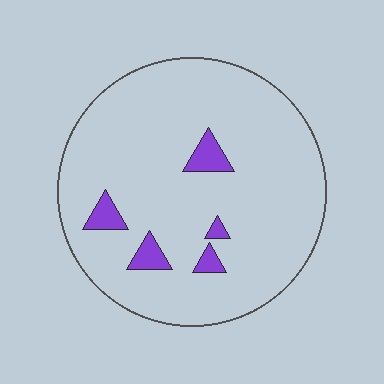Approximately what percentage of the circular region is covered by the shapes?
Approximately 5%.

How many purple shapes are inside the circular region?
5.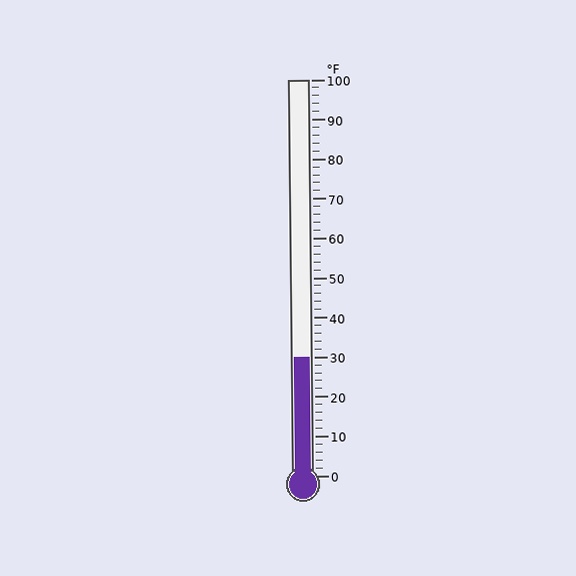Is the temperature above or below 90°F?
The temperature is below 90°F.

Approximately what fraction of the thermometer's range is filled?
The thermometer is filled to approximately 30% of its range.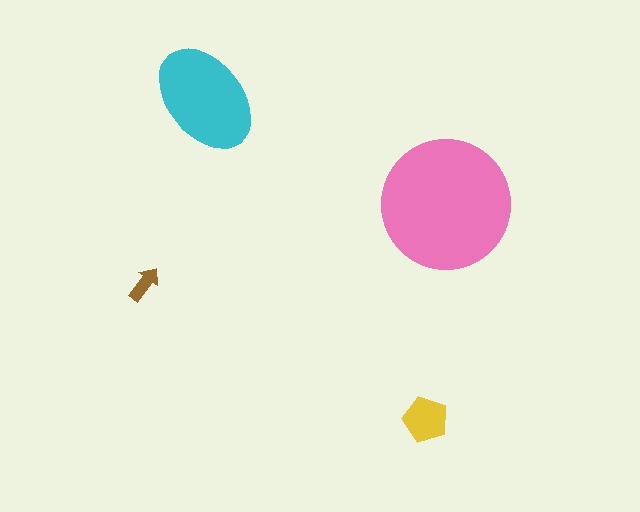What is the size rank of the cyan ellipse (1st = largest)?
2nd.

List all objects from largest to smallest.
The pink circle, the cyan ellipse, the yellow pentagon, the brown arrow.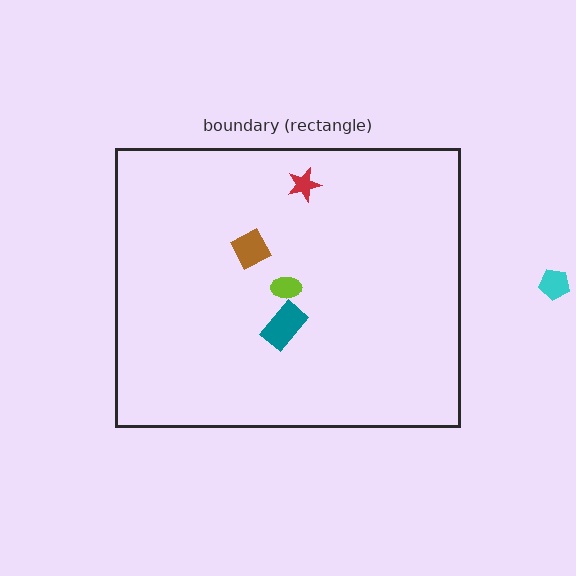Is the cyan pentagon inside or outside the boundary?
Outside.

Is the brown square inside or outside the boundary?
Inside.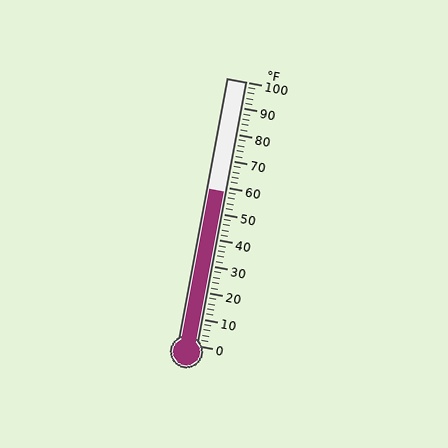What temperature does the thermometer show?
The thermometer shows approximately 58°F.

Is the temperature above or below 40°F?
The temperature is above 40°F.